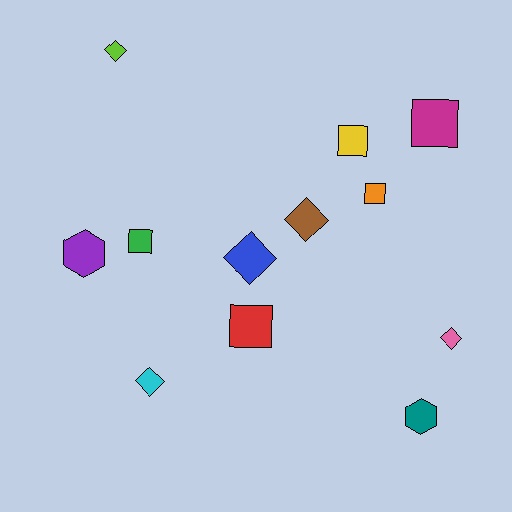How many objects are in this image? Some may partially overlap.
There are 12 objects.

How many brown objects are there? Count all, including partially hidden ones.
There is 1 brown object.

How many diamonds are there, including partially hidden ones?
There are 5 diamonds.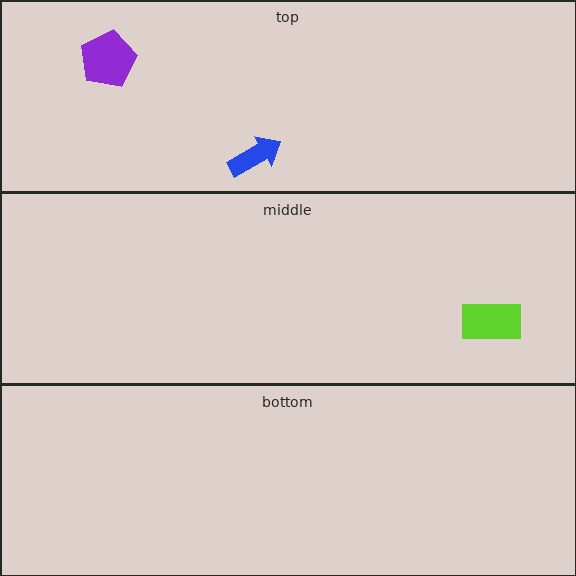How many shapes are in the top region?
2.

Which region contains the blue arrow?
The top region.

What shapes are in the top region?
The purple pentagon, the blue arrow.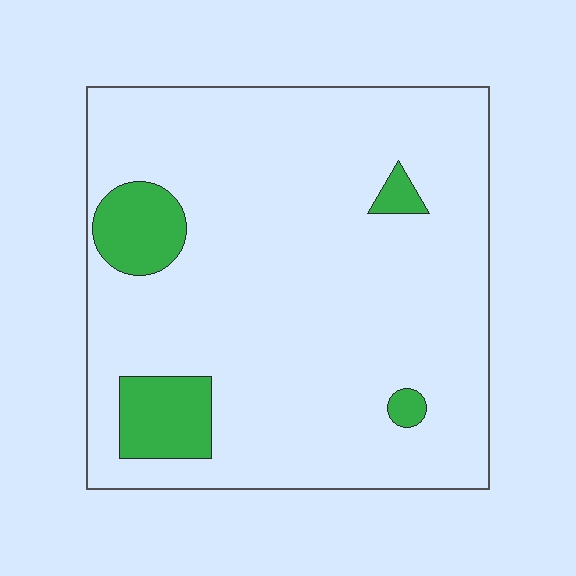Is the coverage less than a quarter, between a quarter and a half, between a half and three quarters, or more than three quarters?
Less than a quarter.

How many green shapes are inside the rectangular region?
4.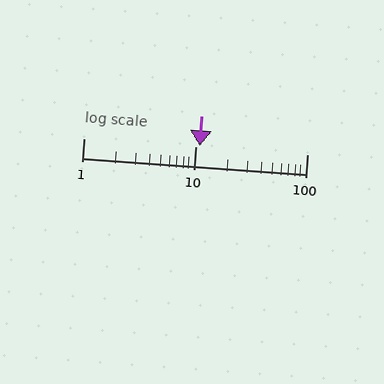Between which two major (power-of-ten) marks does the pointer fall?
The pointer is between 10 and 100.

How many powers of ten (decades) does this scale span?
The scale spans 2 decades, from 1 to 100.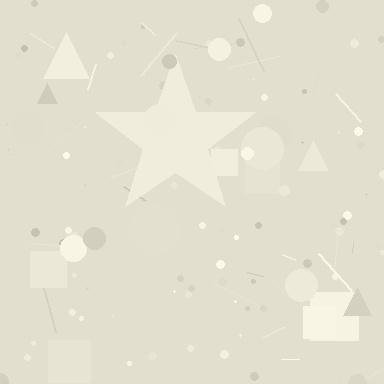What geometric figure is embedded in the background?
A star is embedded in the background.